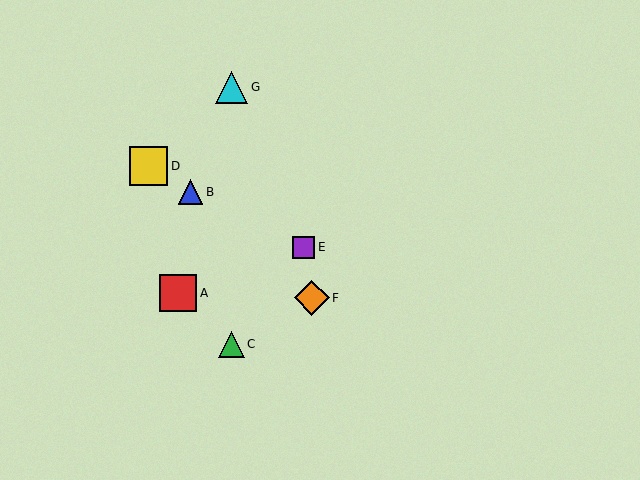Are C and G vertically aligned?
Yes, both are at x≈232.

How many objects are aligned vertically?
2 objects (C, G) are aligned vertically.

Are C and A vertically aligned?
No, C is at x≈232 and A is at x≈178.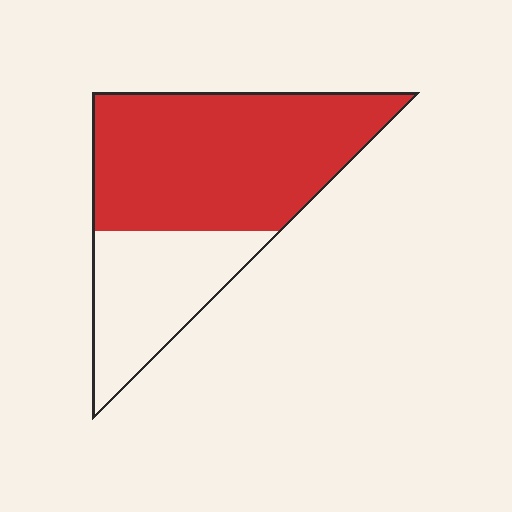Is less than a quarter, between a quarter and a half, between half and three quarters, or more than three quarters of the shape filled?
Between half and three quarters.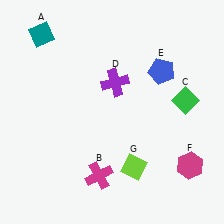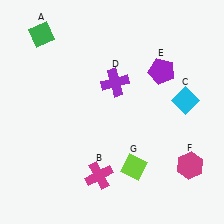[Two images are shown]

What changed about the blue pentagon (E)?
In Image 1, E is blue. In Image 2, it changed to purple.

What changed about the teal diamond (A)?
In Image 1, A is teal. In Image 2, it changed to green.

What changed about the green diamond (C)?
In Image 1, C is green. In Image 2, it changed to cyan.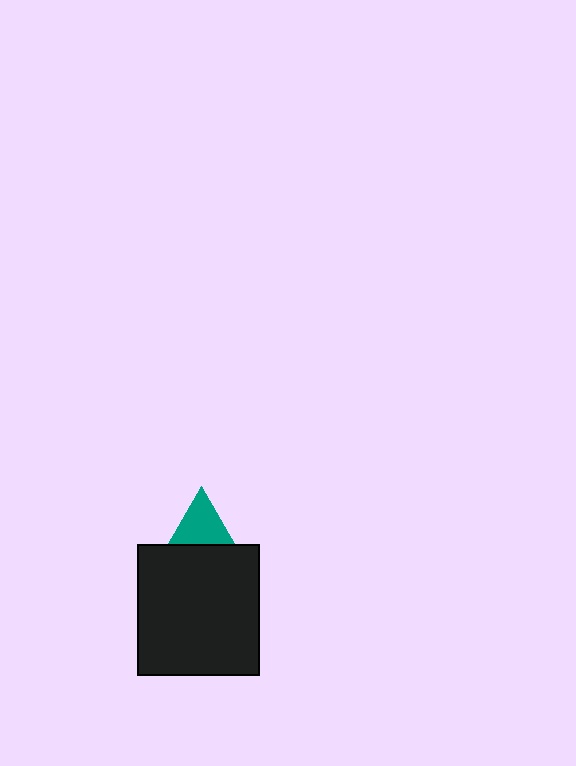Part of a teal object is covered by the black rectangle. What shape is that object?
It is a triangle.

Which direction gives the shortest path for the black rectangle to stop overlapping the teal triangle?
Moving down gives the shortest separation.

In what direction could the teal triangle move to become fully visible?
The teal triangle could move up. That would shift it out from behind the black rectangle entirely.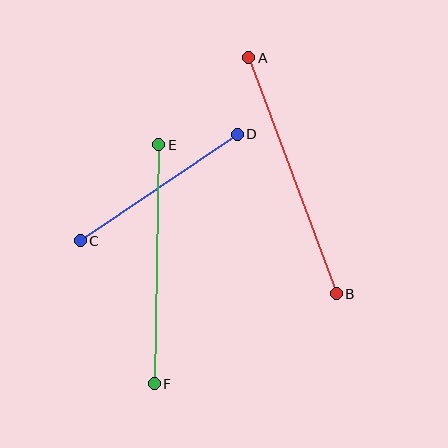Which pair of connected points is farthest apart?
Points A and B are farthest apart.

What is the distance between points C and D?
The distance is approximately 190 pixels.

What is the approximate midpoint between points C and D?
The midpoint is at approximately (159, 187) pixels.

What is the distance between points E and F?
The distance is approximately 239 pixels.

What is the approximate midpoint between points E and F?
The midpoint is at approximately (156, 264) pixels.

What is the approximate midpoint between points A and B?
The midpoint is at approximately (292, 176) pixels.